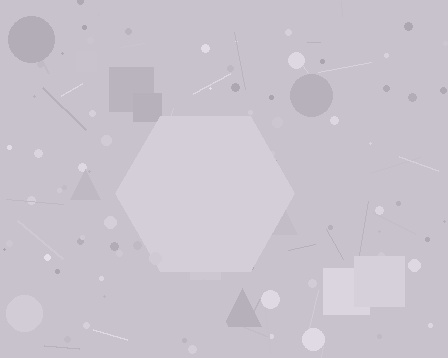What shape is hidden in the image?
A hexagon is hidden in the image.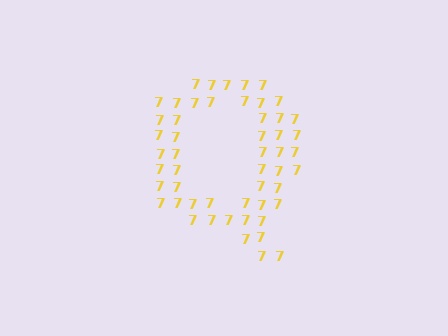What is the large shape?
The large shape is the letter Q.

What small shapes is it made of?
It is made of small digit 7's.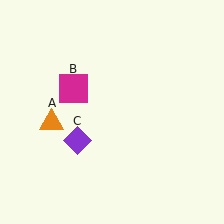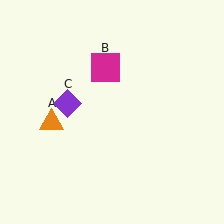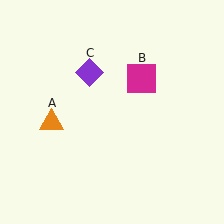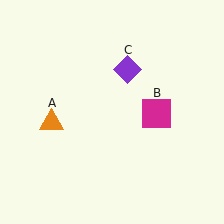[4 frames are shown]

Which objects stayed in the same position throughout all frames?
Orange triangle (object A) remained stationary.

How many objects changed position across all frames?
2 objects changed position: magenta square (object B), purple diamond (object C).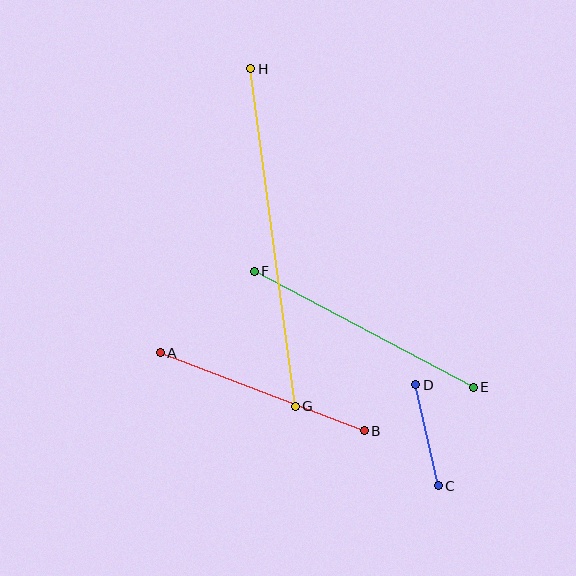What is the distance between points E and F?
The distance is approximately 248 pixels.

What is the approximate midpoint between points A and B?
The midpoint is at approximately (262, 392) pixels.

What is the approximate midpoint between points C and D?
The midpoint is at approximately (427, 435) pixels.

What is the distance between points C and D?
The distance is approximately 103 pixels.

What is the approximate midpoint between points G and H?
The midpoint is at approximately (273, 237) pixels.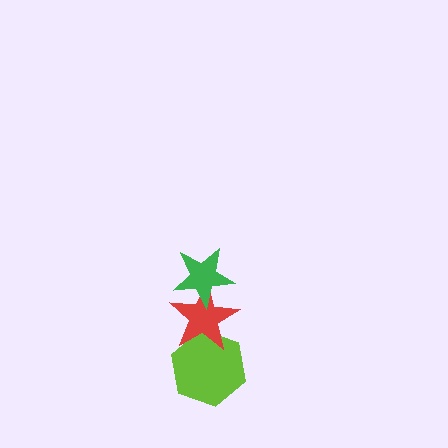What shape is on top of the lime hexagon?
The red star is on top of the lime hexagon.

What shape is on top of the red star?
The green star is on top of the red star.